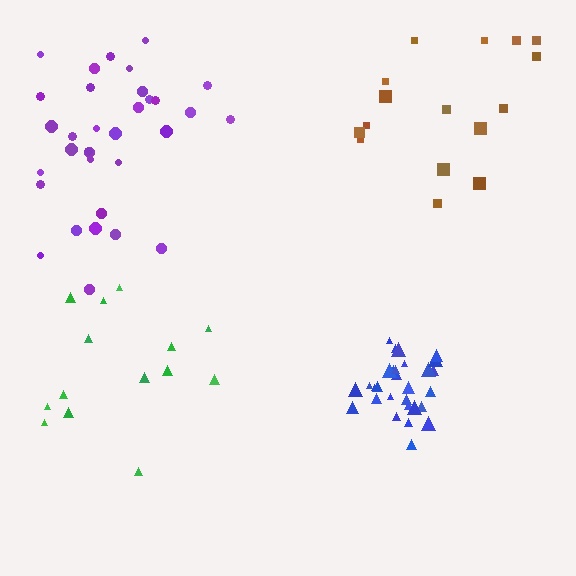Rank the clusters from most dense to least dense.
blue, purple, green, brown.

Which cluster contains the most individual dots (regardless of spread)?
Purple (33).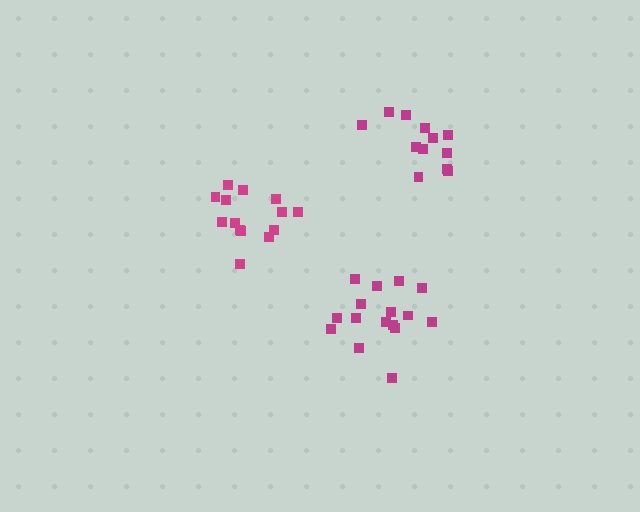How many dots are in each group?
Group 1: 14 dots, Group 2: 12 dots, Group 3: 16 dots (42 total).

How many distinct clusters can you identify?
There are 3 distinct clusters.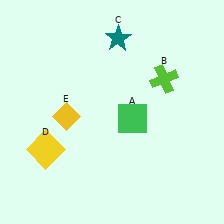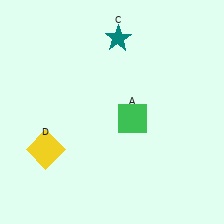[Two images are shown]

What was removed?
The lime cross (B), the yellow diamond (E) were removed in Image 2.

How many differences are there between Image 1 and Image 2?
There are 2 differences between the two images.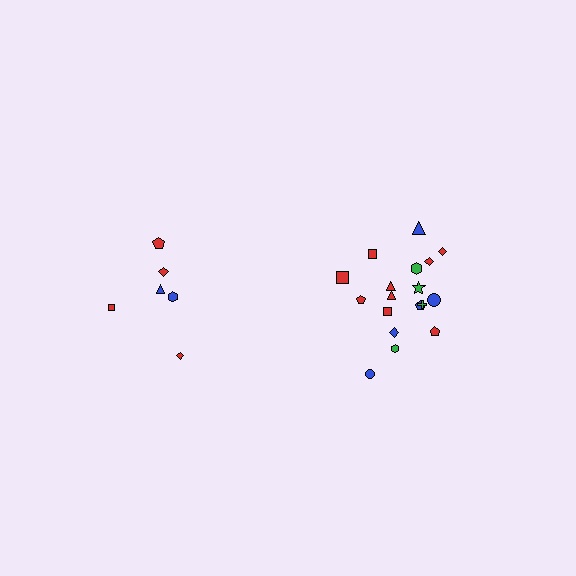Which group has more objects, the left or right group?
The right group.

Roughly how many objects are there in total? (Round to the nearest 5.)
Roughly 25 objects in total.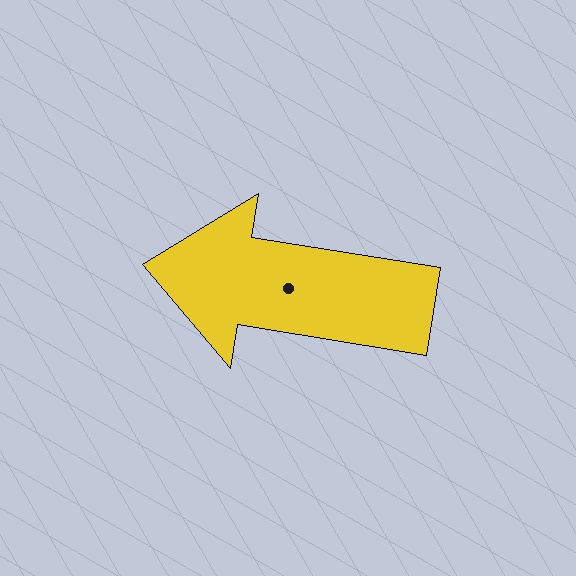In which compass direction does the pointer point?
West.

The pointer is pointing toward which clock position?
Roughly 9 o'clock.